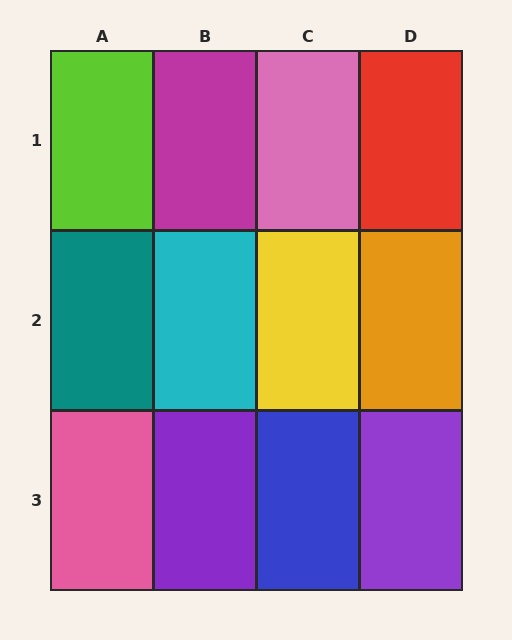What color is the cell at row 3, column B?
Purple.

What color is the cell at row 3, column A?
Pink.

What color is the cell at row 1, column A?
Lime.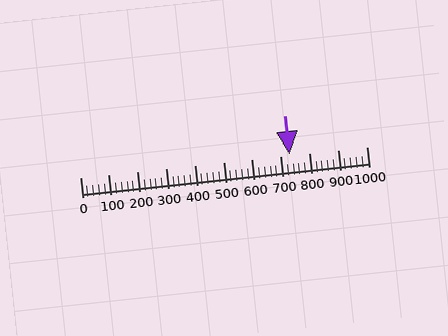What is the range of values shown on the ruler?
The ruler shows values from 0 to 1000.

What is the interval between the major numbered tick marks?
The major tick marks are spaced 100 units apart.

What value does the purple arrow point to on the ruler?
The purple arrow points to approximately 731.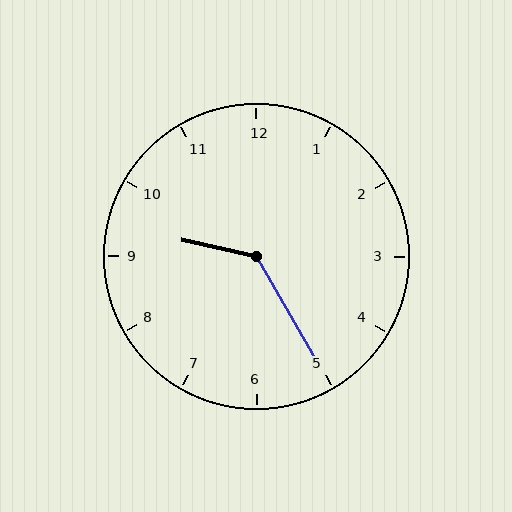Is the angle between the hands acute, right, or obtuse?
It is obtuse.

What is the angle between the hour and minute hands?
Approximately 132 degrees.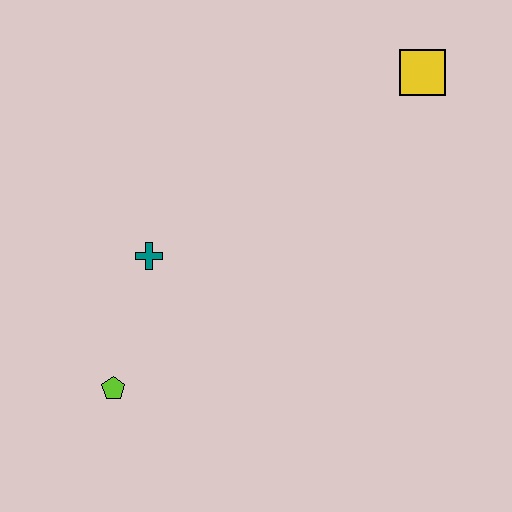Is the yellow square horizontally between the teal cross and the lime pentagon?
No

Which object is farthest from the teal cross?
The yellow square is farthest from the teal cross.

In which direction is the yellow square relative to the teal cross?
The yellow square is to the right of the teal cross.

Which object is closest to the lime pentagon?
The teal cross is closest to the lime pentagon.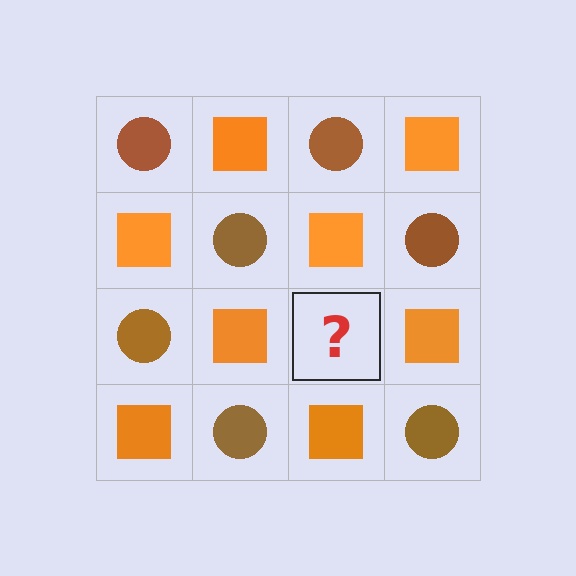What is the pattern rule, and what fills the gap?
The rule is that it alternates brown circle and orange square in a checkerboard pattern. The gap should be filled with a brown circle.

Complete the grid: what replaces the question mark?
The question mark should be replaced with a brown circle.